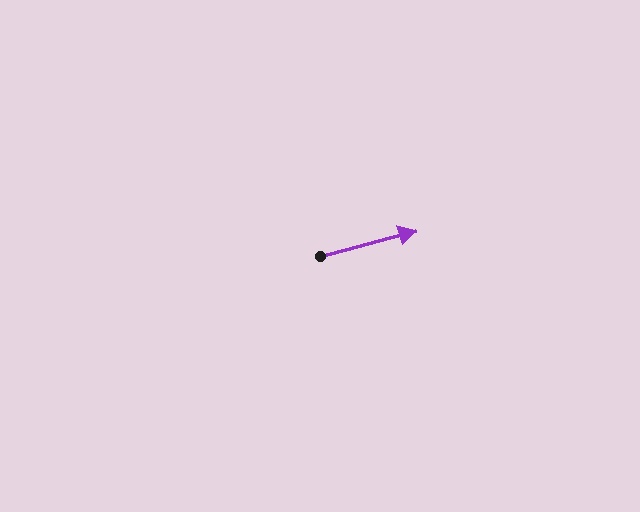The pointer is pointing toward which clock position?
Roughly 3 o'clock.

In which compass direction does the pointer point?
East.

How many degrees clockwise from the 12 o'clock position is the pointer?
Approximately 75 degrees.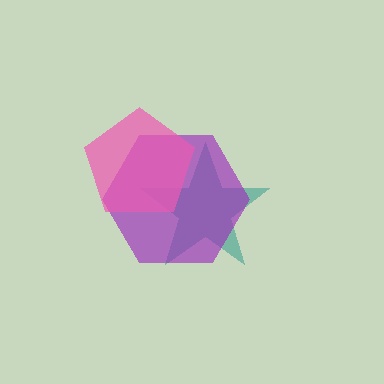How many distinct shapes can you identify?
There are 3 distinct shapes: a teal star, a purple hexagon, a pink pentagon.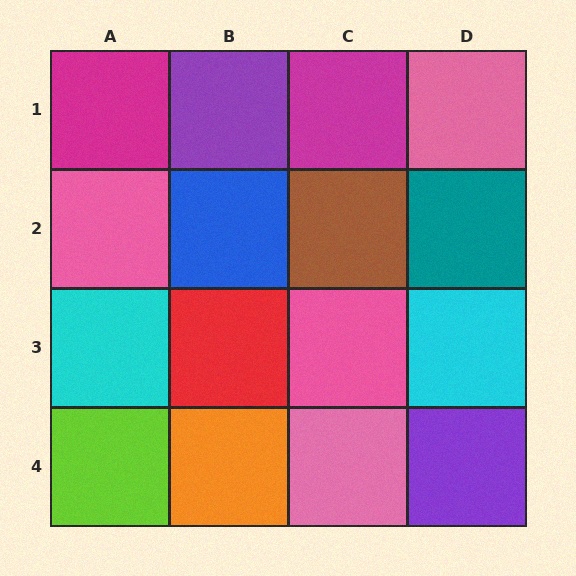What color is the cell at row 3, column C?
Pink.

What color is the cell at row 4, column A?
Lime.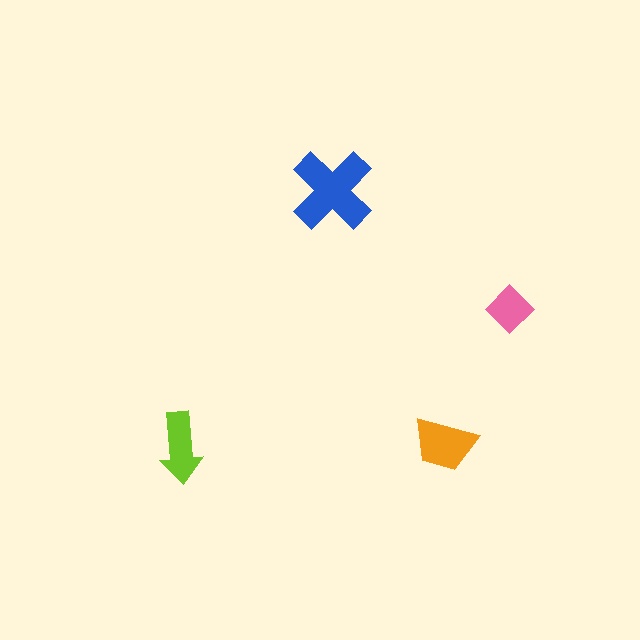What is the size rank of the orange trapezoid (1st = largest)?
2nd.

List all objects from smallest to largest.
The pink diamond, the lime arrow, the orange trapezoid, the blue cross.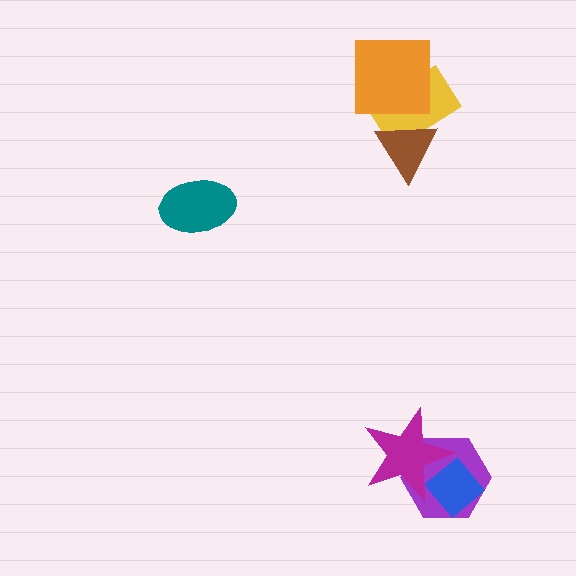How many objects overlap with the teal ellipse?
0 objects overlap with the teal ellipse.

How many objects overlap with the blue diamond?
2 objects overlap with the blue diamond.